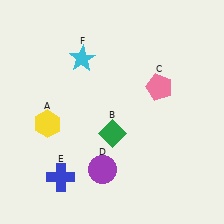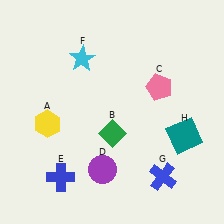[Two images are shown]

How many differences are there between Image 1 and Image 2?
There are 2 differences between the two images.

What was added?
A blue cross (G), a teal square (H) were added in Image 2.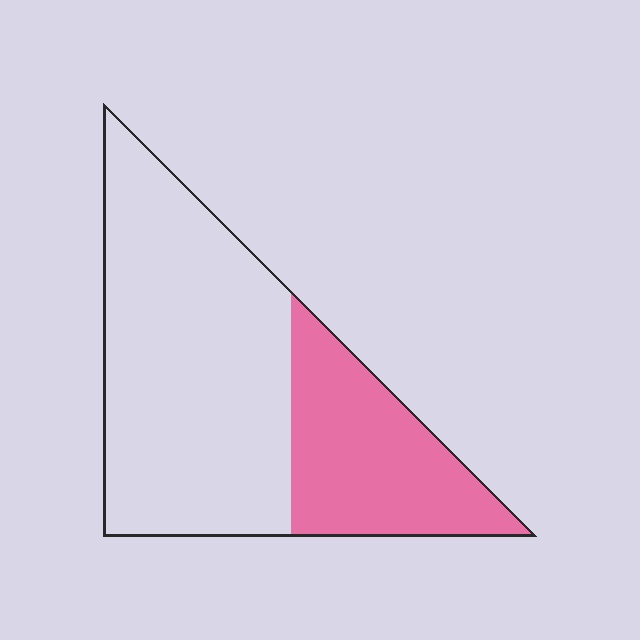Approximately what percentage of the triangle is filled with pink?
Approximately 30%.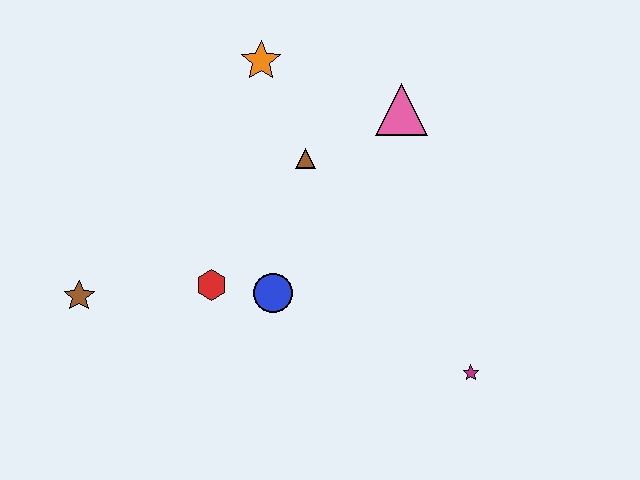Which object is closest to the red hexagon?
The blue circle is closest to the red hexagon.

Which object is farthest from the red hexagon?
The magenta star is farthest from the red hexagon.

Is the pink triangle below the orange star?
Yes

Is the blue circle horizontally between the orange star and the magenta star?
Yes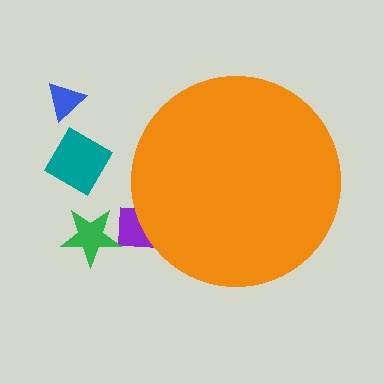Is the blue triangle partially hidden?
No, the blue triangle is fully visible.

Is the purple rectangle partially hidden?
Yes, the purple rectangle is partially hidden behind the orange circle.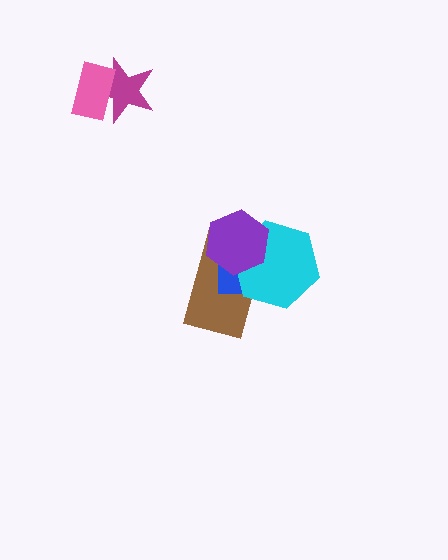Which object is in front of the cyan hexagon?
The purple hexagon is in front of the cyan hexagon.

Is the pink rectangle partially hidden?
No, no other shape covers it.